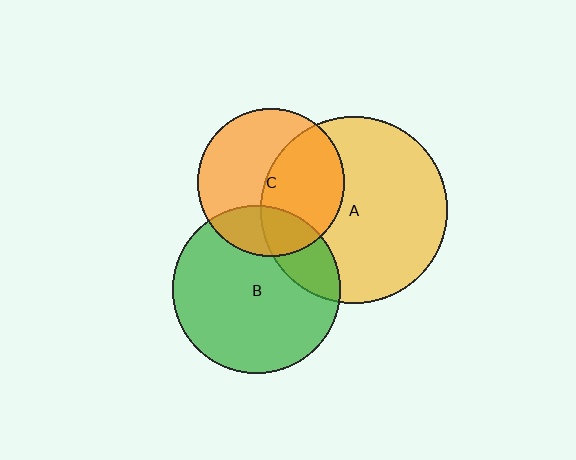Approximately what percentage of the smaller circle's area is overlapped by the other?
Approximately 45%.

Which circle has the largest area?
Circle A (yellow).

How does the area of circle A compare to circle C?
Approximately 1.6 times.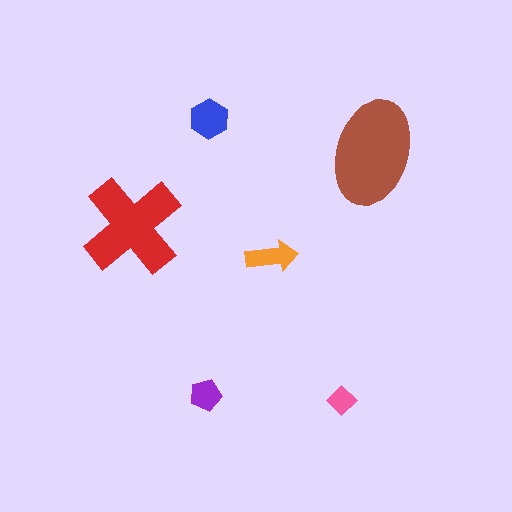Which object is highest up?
The blue hexagon is topmost.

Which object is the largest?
The brown ellipse.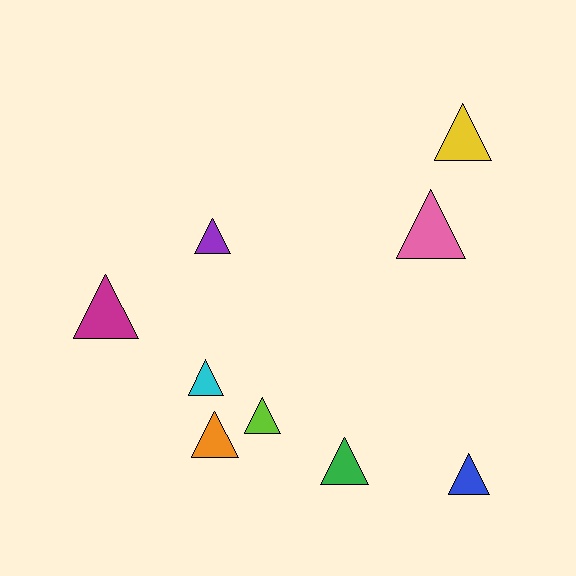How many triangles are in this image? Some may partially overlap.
There are 9 triangles.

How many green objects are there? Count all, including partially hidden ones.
There is 1 green object.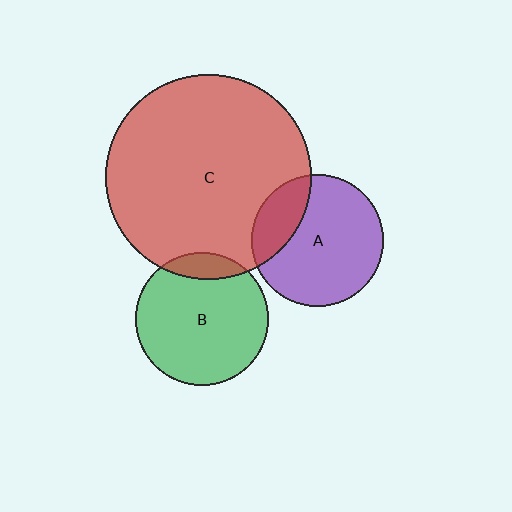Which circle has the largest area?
Circle C (red).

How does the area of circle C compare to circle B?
Approximately 2.4 times.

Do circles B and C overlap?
Yes.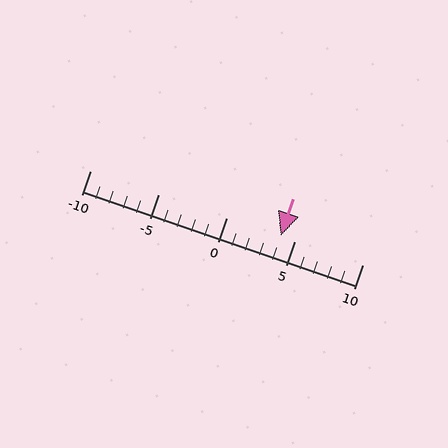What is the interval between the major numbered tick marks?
The major tick marks are spaced 5 units apart.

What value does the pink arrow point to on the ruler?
The pink arrow points to approximately 4.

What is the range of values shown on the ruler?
The ruler shows values from -10 to 10.